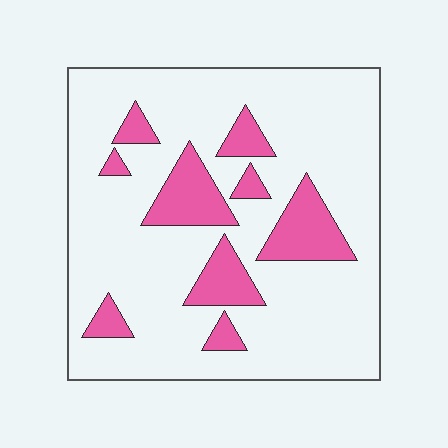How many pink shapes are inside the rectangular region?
9.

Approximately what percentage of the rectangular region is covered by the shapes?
Approximately 20%.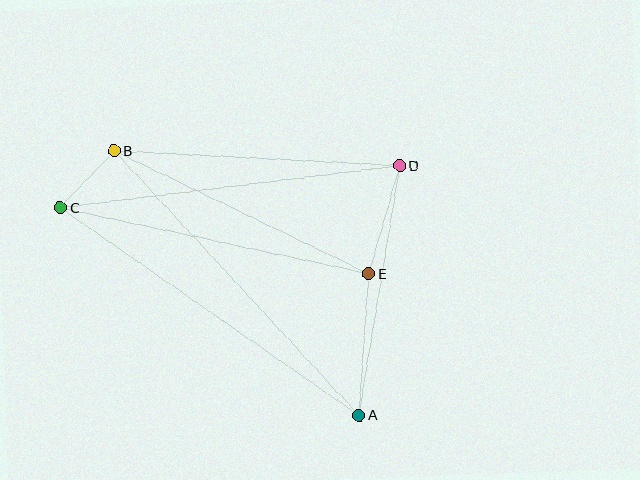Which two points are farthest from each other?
Points A and C are farthest from each other.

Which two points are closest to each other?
Points B and C are closest to each other.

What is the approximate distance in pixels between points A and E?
The distance between A and E is approximately 142 pixels.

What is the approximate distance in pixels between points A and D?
The distance between A and D is approximately 253 pixels.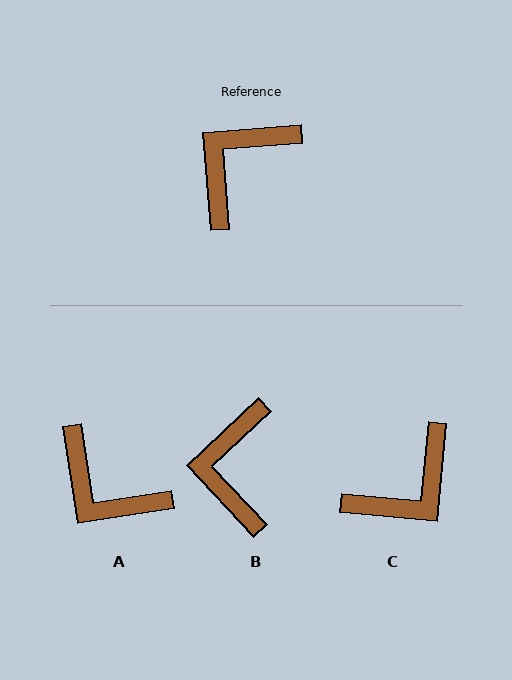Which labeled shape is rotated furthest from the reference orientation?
C, about 170 degrees away.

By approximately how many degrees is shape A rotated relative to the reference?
Approximately 94 degrees counter-clockwise.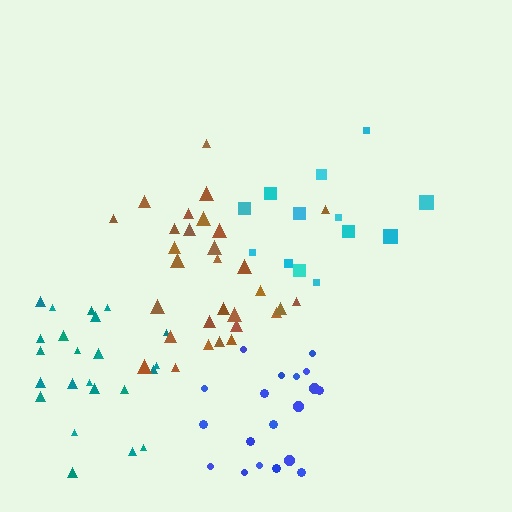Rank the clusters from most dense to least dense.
teal, blue, brown, cyan.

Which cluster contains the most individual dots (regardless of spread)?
Brown (30).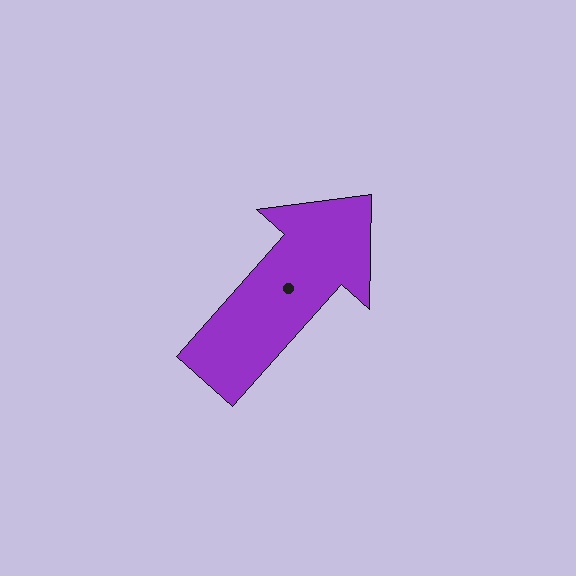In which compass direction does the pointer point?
Northeast.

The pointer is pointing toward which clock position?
Roughly 1 o'clock.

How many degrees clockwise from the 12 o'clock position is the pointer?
Approximately 42 degrees.